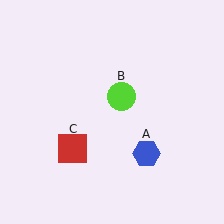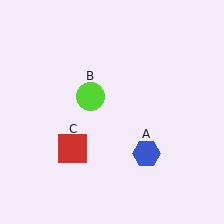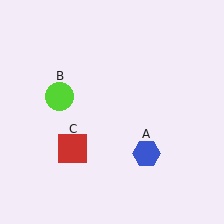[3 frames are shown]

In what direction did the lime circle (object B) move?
The lime circle (object B) moved left.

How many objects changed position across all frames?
1 object changed position: lime circle (object B).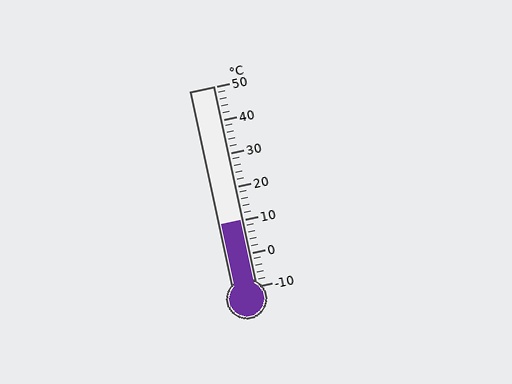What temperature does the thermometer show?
The thermometer shows approximately 10°C.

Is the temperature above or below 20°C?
The temperature is below 20°C.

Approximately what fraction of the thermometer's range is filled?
The thermometer is filled to approximately 35% of its range.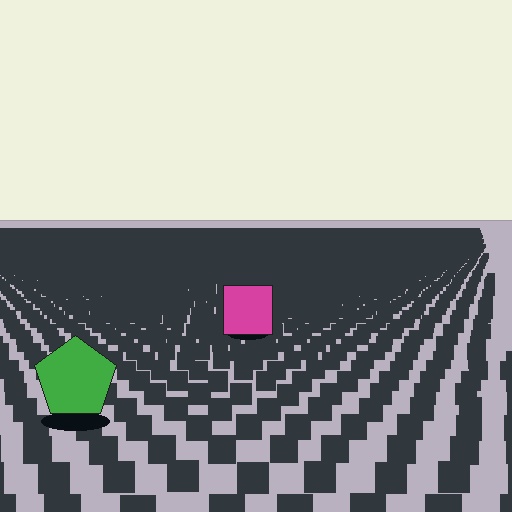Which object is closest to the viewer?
The green pentagon is closest. The texture marks near it are larger and more spread out.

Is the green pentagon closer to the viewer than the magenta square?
Yes. The green pentagon is closer — you can tell from the texture gradient: the ground texture is coarser near it.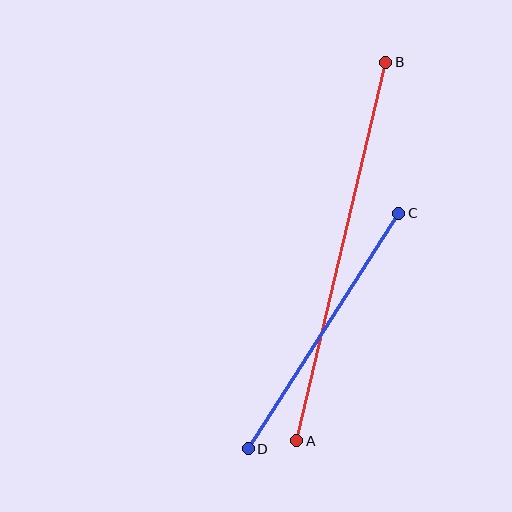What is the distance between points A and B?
The distance is approximately 388 pixels.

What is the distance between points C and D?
The distance is approximately 279 pixels.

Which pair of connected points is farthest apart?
Points A and B are farthest apart.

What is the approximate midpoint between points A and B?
The midpoint is at approximately (341, 251) pixels.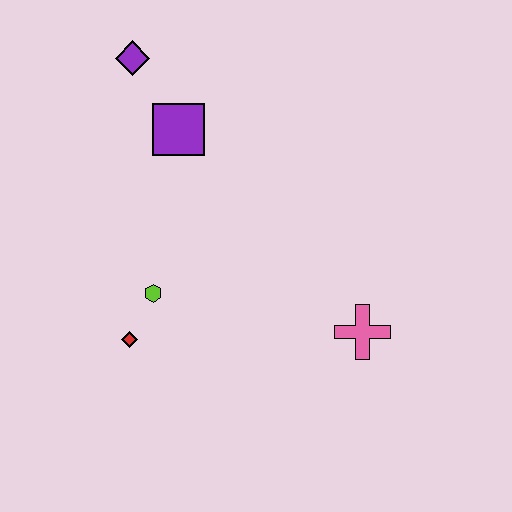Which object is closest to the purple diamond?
The purple square is closest to the purple diamond.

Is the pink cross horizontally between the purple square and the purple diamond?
No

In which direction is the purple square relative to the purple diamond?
The purple square is below the purple diamond.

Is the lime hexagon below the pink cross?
No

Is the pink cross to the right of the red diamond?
Yes